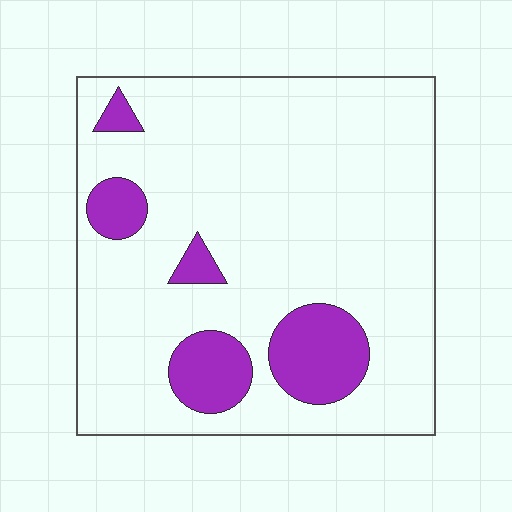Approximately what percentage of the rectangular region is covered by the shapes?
Approximately 15%.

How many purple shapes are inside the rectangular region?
5.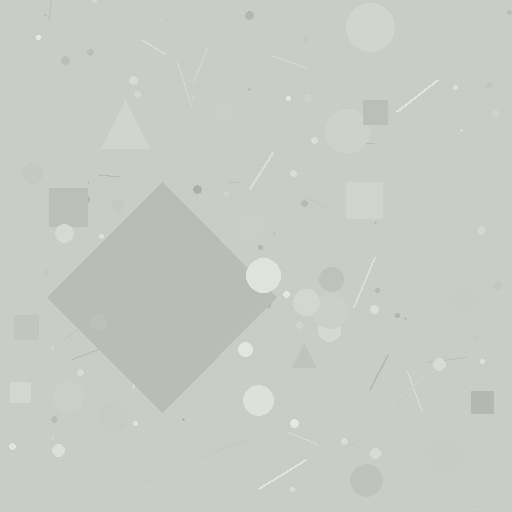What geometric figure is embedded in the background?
A diamond is embedded in the background.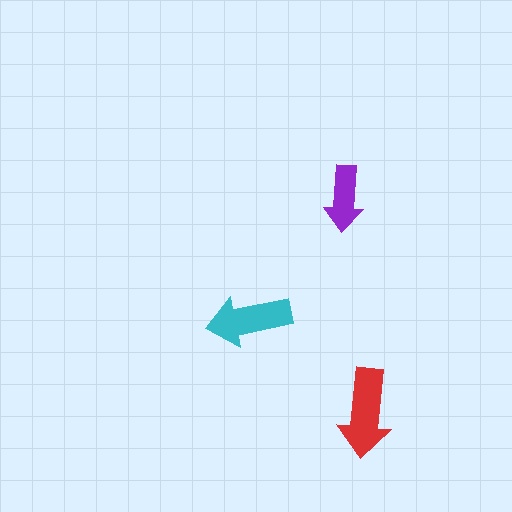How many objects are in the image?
There are 3 objects in the image.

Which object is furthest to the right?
The red arrow is rightmost.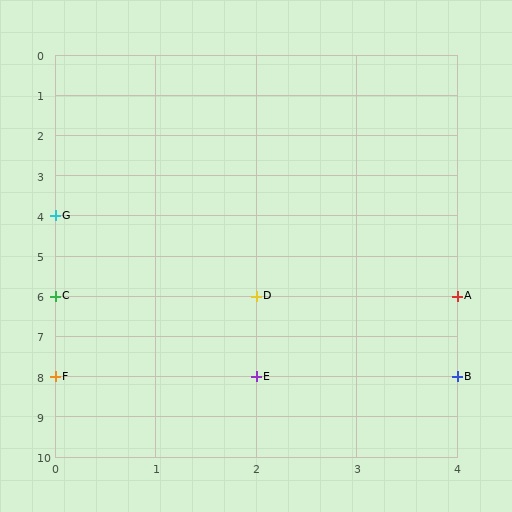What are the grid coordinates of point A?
Point A is at grid coordinates (4, 6).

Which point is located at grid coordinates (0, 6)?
Point C is at (0, 6).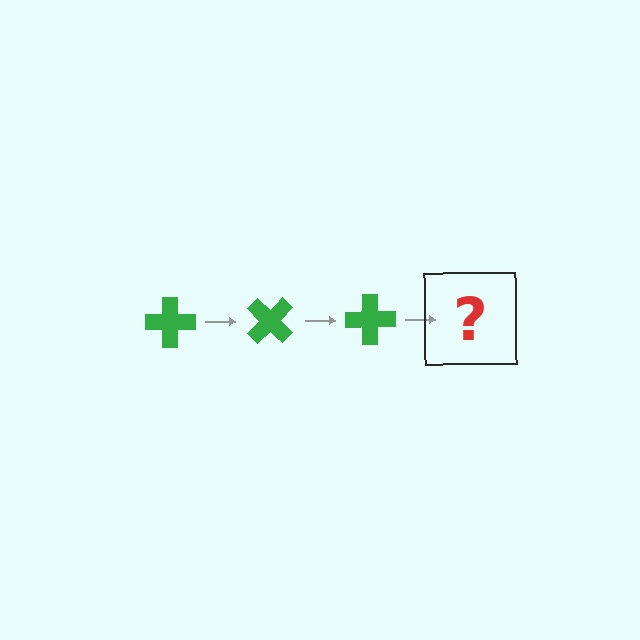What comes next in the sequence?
The next element should be a green cross rotated 135 degrees.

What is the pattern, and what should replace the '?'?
The pattern is that the cross rotates 45 degrees each step. The '?' should be a green cross rotated 135 degrees.